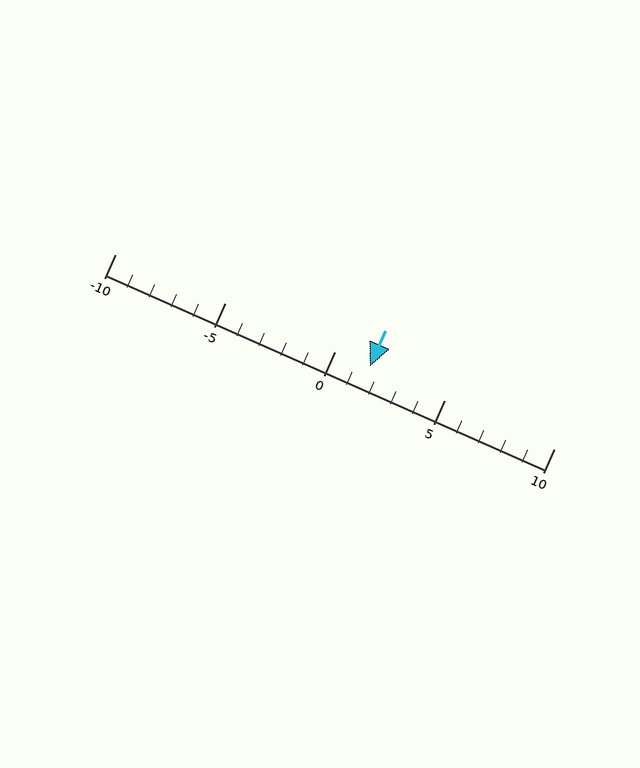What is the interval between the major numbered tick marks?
The major tick marks are spaced 5 units apart.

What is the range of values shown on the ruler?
The ruler shows values from -10 to 10.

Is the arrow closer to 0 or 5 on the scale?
The arrow is closer to 0.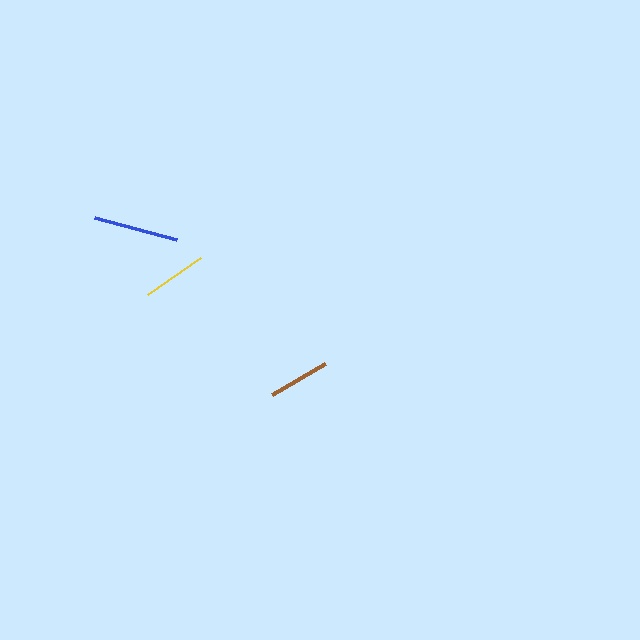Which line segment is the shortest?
The brown line is the shortest at approximately 62 pixels.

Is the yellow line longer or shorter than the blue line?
The blue line is longer than the yellow line.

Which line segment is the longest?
The blue line is the longest at approximately 84 pixels.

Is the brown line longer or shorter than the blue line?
The blue line is longer than the brown line.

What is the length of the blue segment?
The blue segment is approximately 84 pixels long.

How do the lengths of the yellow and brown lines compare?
The yellow and brown lines are approximately the same length.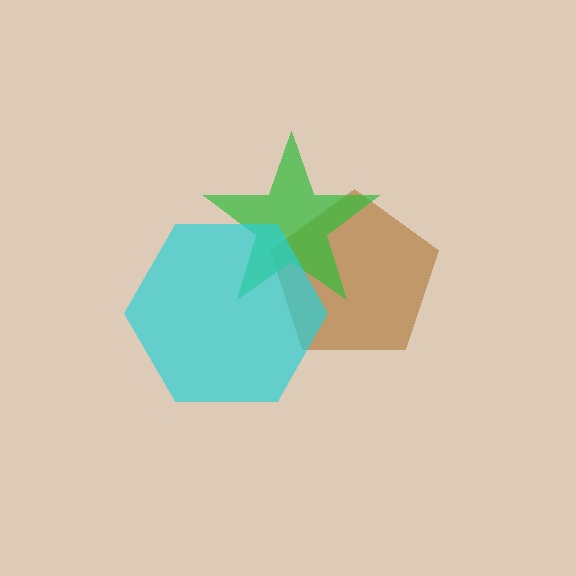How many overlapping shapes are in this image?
There are 3 overlapping shapes in the image.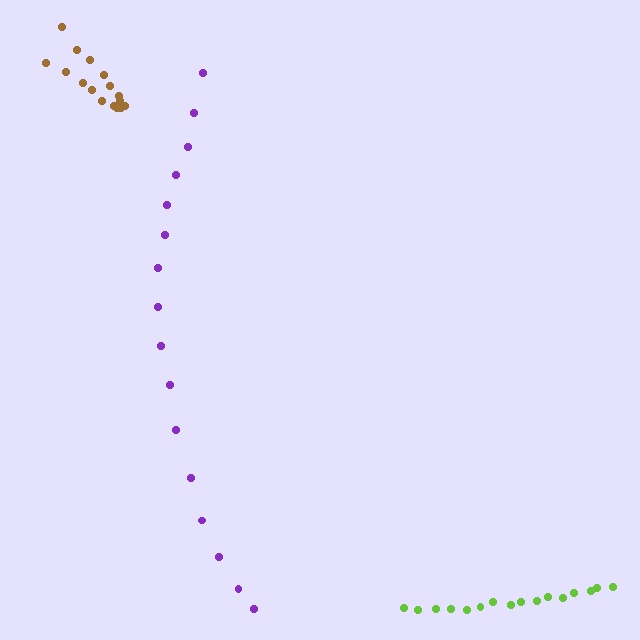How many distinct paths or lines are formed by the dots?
There are 3 distinct paths.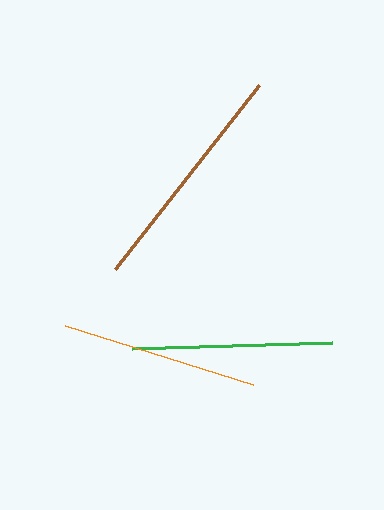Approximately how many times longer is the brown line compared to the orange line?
The brown line is approximately 1.2 times the length of the orange line.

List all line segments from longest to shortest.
From longest to shortest: brown, green, orange.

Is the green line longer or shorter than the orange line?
The green line is longer than the orange line.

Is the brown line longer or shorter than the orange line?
The brown line is longer than the orange line.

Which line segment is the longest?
The brown line is the longest at approximately 234 pixels.